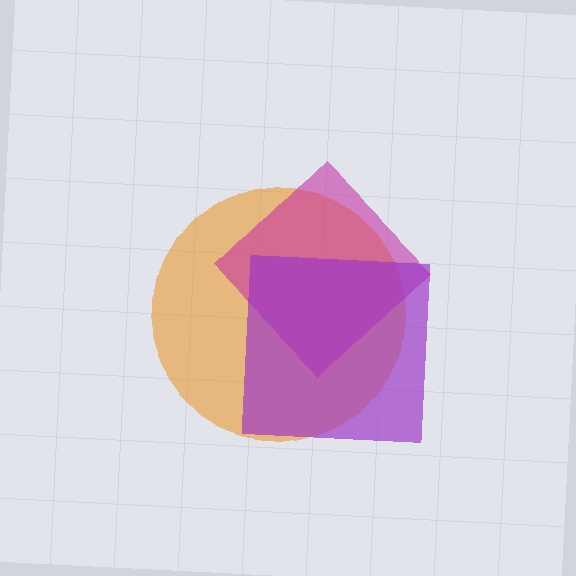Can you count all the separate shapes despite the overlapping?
Yes, there are 3 separate shapes.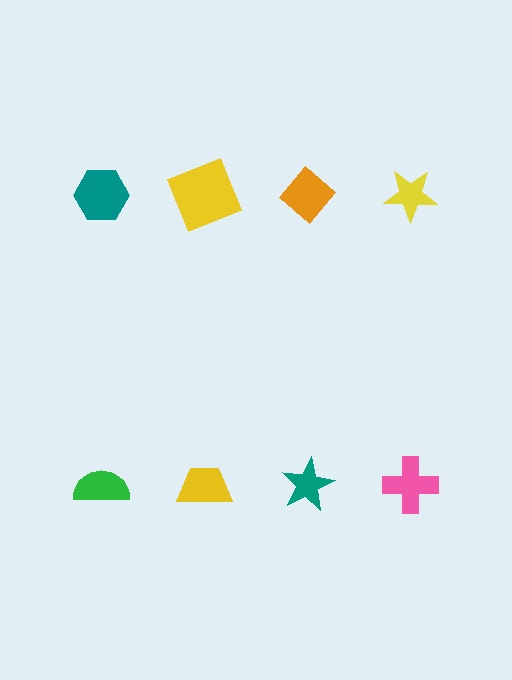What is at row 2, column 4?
A pink cross.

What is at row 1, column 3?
An orange diamond.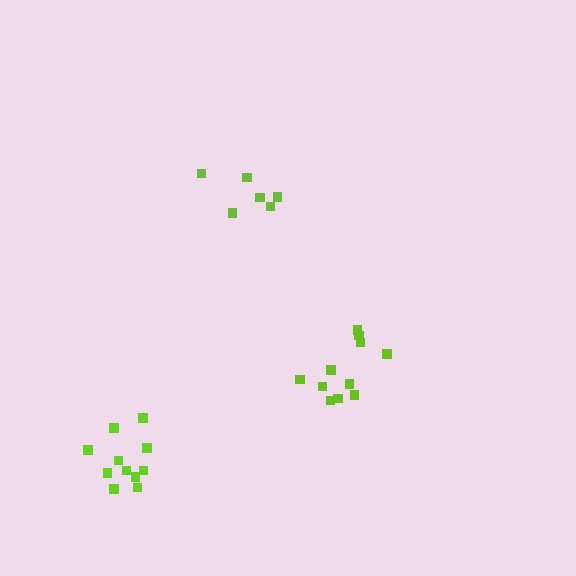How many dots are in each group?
Group 1: 11 dots, Group 2: 6 dots, Group 3: 11 dots (28 total).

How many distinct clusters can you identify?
There are 3 distinct clusters.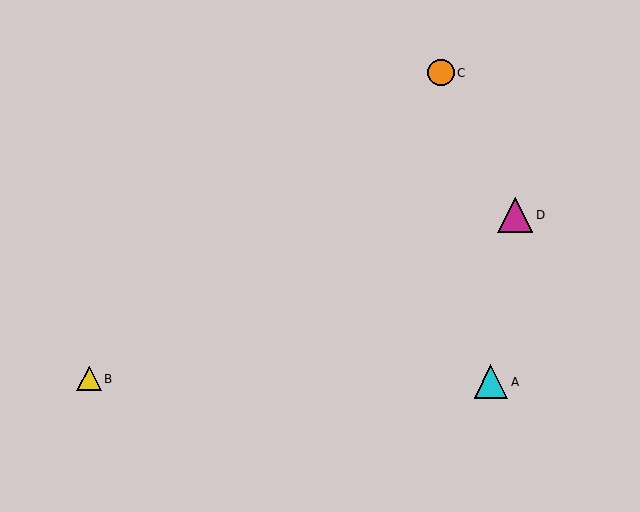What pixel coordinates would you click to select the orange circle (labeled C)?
Click at (441, 73) to select the orange circle C.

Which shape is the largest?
The magenta triangle (labeled D) is the largest.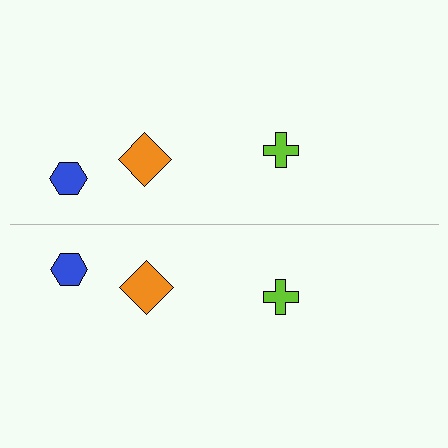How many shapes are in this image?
There are 6 shapes in this image.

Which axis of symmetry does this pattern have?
The pattern has a horizontal axis of symmetry running through the center of the image.